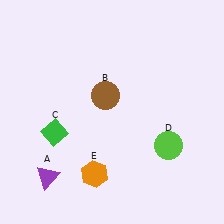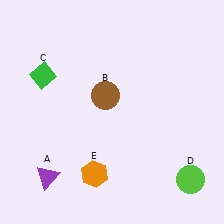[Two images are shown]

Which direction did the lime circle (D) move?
The lime circle (D) moved down.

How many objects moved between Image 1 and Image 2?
2 objects moved between the two images.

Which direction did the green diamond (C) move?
The green diamond (C) moved up.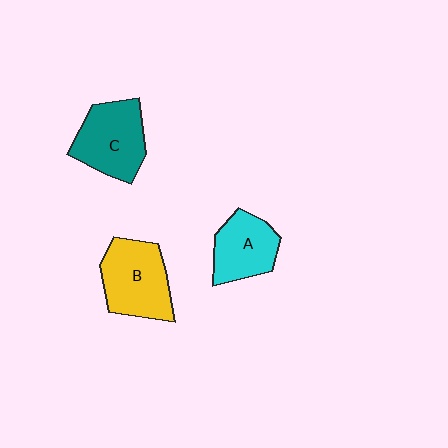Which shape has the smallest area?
Shape A (cyan).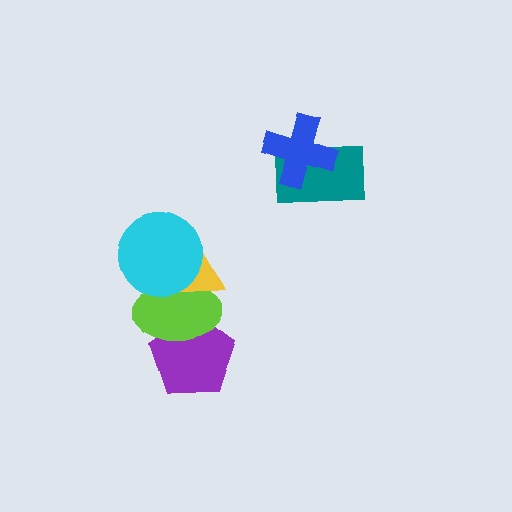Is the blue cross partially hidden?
No, no other shape covers it.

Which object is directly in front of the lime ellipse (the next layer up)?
The yellow triangle is directly in front of the lime ellipse.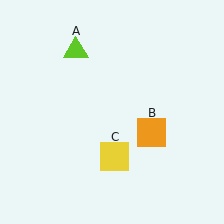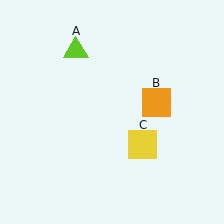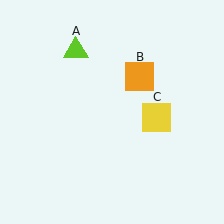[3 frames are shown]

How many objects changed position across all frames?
2 objects changed position: orange square (object B), yellow square (object C).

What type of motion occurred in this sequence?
The orange square (object B), yellow square (object C) rotated counterclockwise around the center of the scene.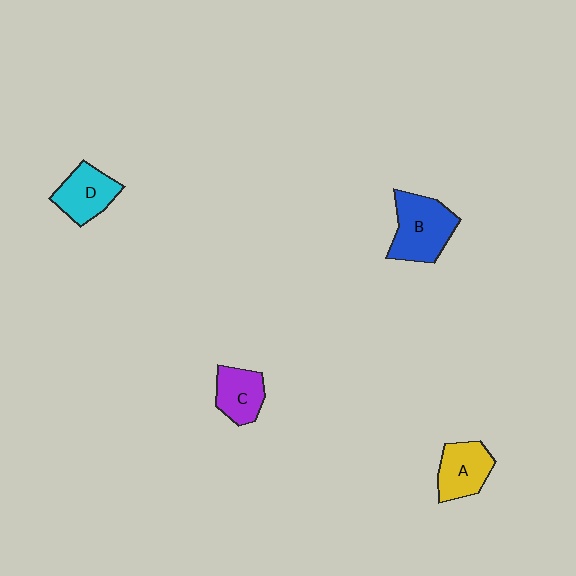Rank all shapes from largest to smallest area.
From largest to smallest: B (blue), D (cyan), A (yellow), C (purple).